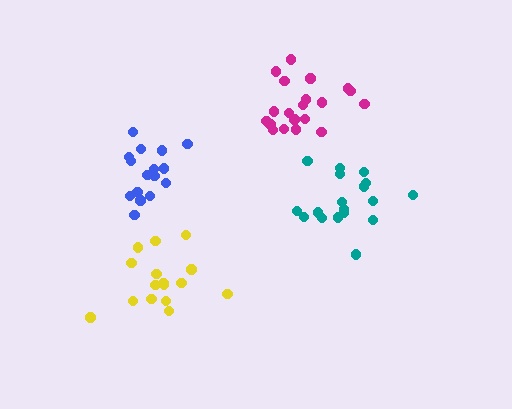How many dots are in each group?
Group 1: 16 dots, Group 2: 20 dots, Group 3: 18 dots, Group 4: 16 dots (70 total).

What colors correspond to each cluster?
The clusters are colored: yellow, magenta, teal, blue.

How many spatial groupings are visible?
There are 4 spatial groupings.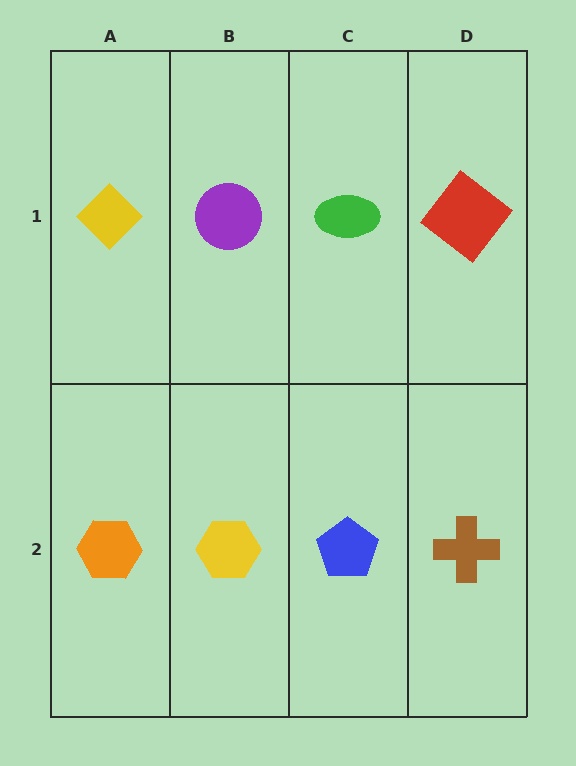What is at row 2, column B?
A yellow hexagon.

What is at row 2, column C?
A blue pentagon.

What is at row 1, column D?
A red diamond.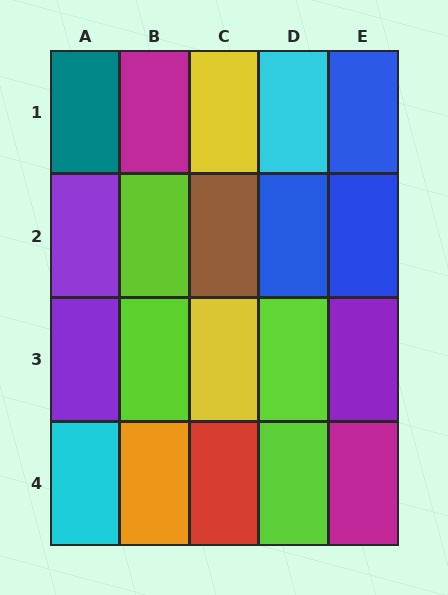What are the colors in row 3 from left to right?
Purple, lime, yellow, lime, purple.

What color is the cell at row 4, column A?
Cyan.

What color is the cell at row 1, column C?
Yellow.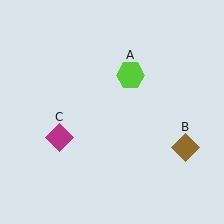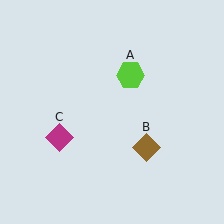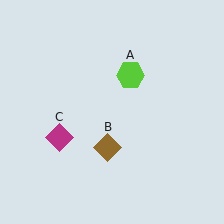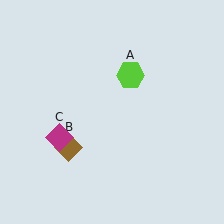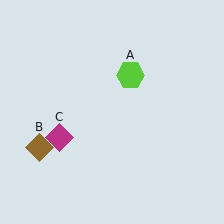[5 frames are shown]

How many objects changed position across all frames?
1 object changed position: brown diamond (object B).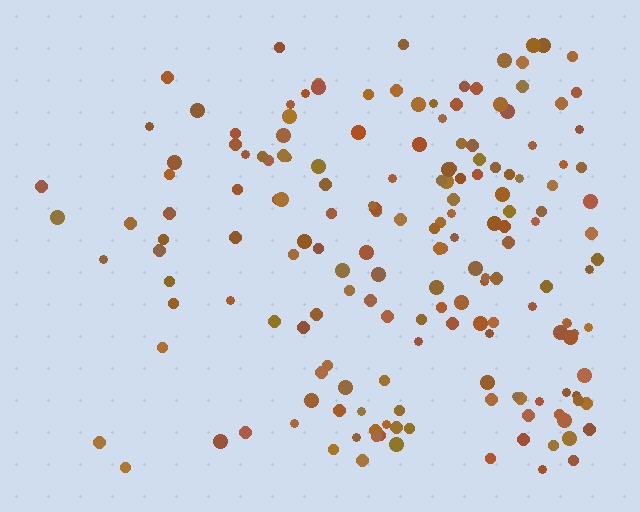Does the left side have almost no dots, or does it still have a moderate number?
Still a moderate number, just noticeably fewer than the right.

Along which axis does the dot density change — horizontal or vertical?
Horizontal.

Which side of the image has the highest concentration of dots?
The right.